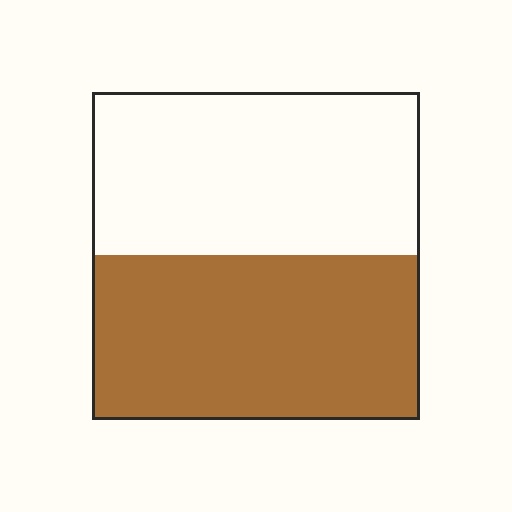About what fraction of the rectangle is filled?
About one half (1/2).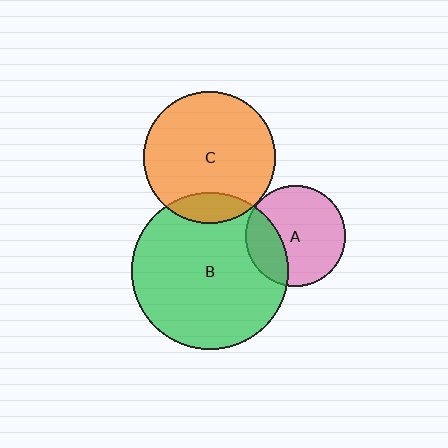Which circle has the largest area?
Circle B (green).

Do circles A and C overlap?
Yes.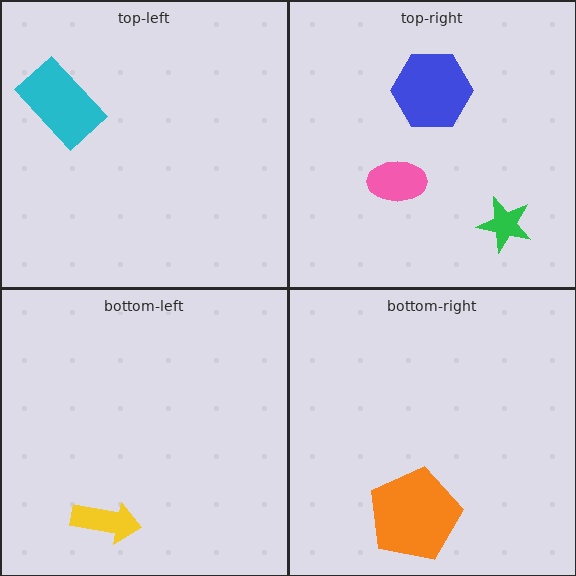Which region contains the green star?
The top-right region.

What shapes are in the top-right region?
The green star, the blue hexagon, the pink ellipse.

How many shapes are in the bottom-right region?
1.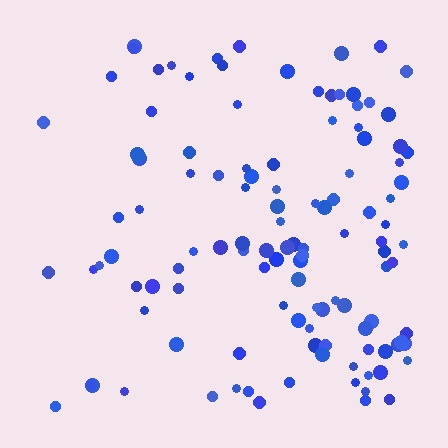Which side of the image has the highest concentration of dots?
The right.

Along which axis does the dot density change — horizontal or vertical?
Horizontal.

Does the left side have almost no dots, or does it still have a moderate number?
Still a moderate number, just noticeably fewer than the right.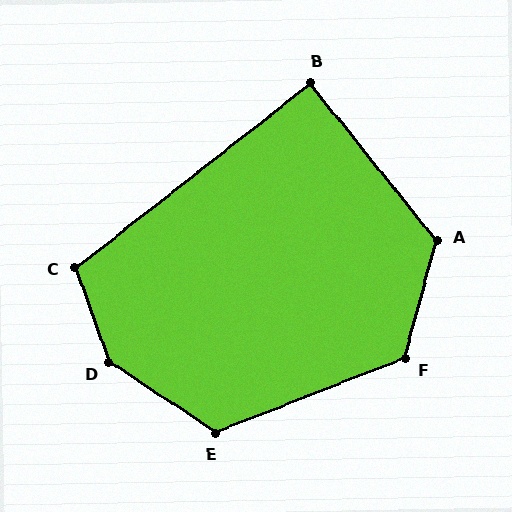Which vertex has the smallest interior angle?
B, at approximately 91 degrees.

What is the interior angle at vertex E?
Approximately 125 degrees (obtuse).